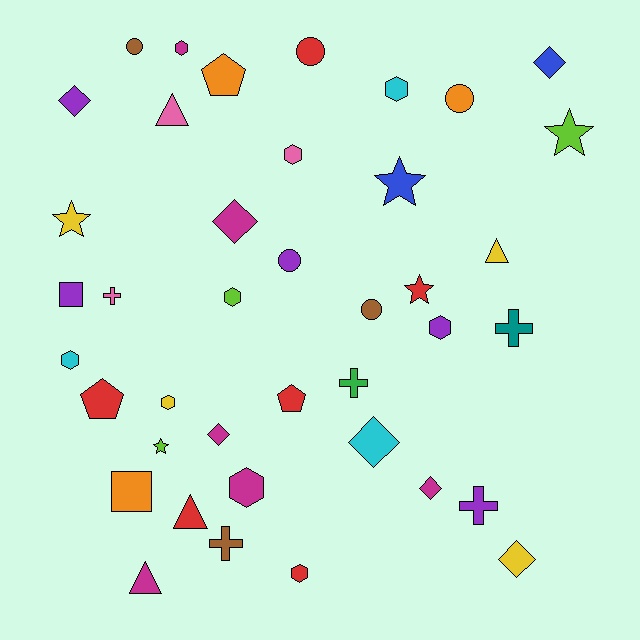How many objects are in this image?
There are 40 objects.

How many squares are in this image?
There are 2 squares.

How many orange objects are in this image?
There are 3 orange objects.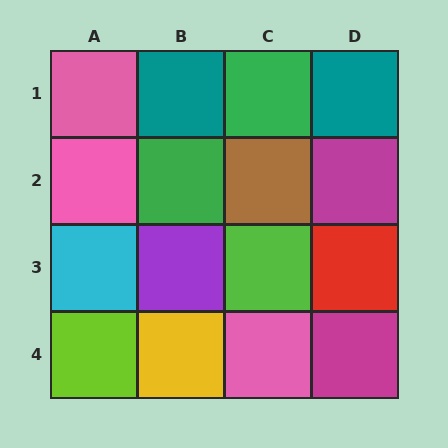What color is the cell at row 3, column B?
Purple.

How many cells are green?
2 cells are green.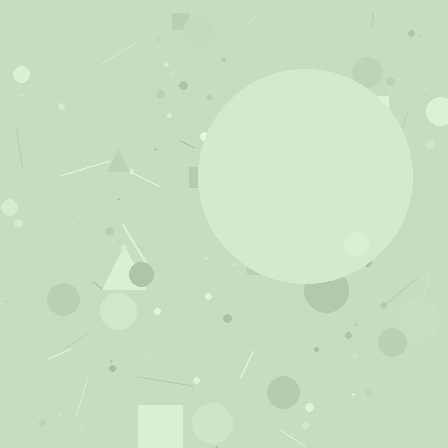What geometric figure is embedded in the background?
A circle is embedded in the background.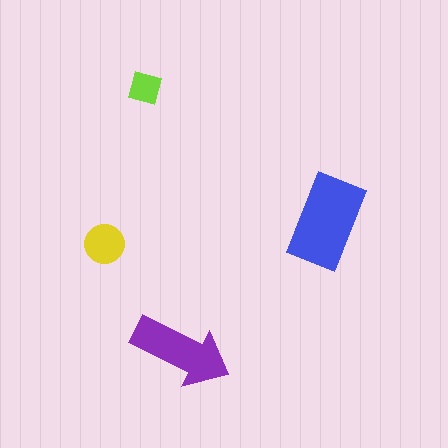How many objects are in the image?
There are 4 objects in the image.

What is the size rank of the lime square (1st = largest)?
4th.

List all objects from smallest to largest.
The lime square, the yellow circle, the purple arrow, the blue rectangle.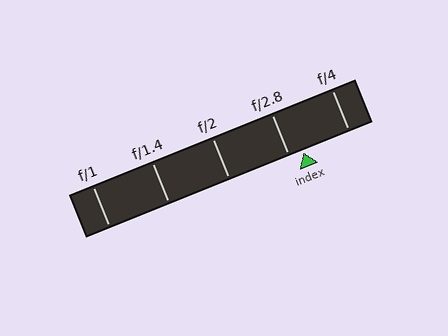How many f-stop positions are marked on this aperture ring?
There are 5 f-stop positions marked.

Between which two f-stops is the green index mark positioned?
The index mark is between f/2.8 and f/4.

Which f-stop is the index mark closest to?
The index mark is closest to f/2.8.